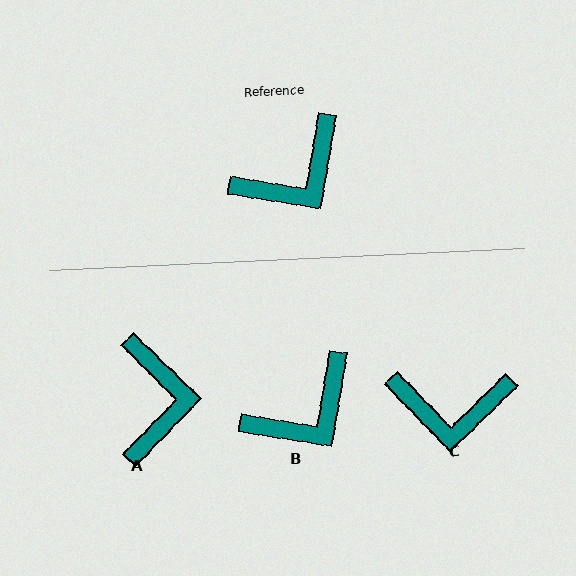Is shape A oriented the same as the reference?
No, it is off by about 55 degrees.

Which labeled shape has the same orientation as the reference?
B.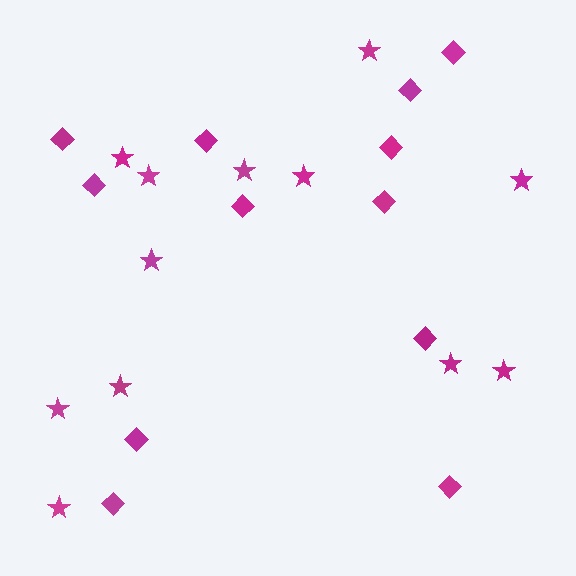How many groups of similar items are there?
There are 2 groups: one group of stars (12) and one group of diamonds (12).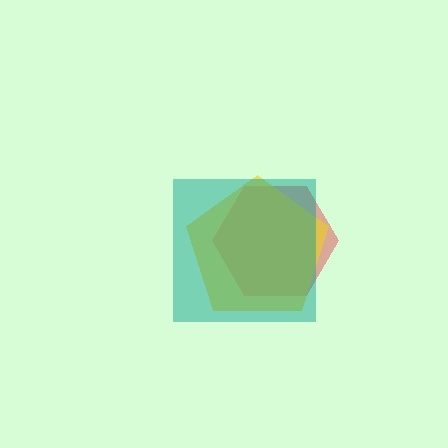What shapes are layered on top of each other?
The layered shapes are: a red hexagon, a yellow pentagon, a teal square.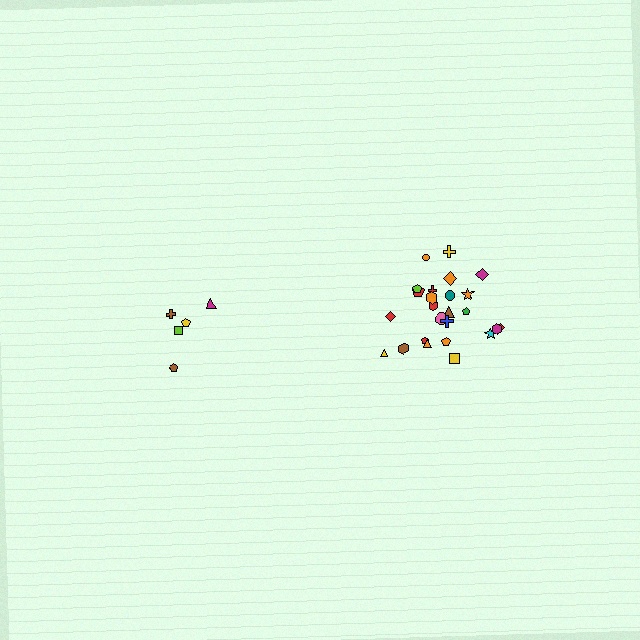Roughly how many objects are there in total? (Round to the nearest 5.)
Roughly 30 objects in total.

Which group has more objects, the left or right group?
The right group.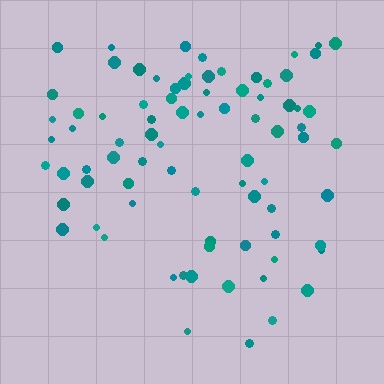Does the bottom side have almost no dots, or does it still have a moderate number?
Still a moderate number, just noticeably fewer than the top.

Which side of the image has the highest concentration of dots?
The top.